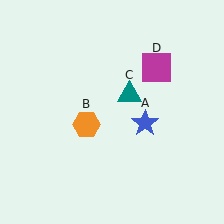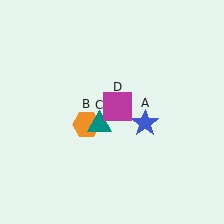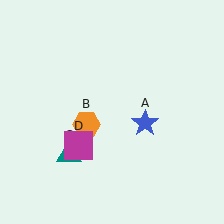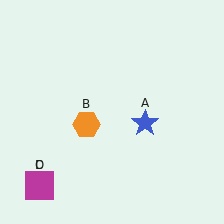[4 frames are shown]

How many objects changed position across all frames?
2 objects changed position: teal triangle (object C), magenta square (object D).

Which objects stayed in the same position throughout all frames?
Blue star (object A) and orange hexagon (object B) remained stationary.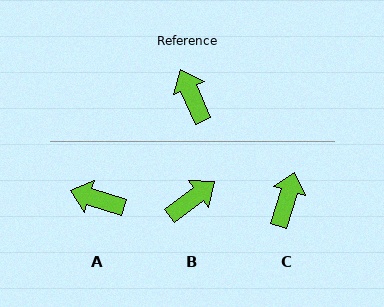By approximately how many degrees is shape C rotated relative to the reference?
Approximately 41 degrees clockwise.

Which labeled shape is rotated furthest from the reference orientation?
B, about 76 degrees away.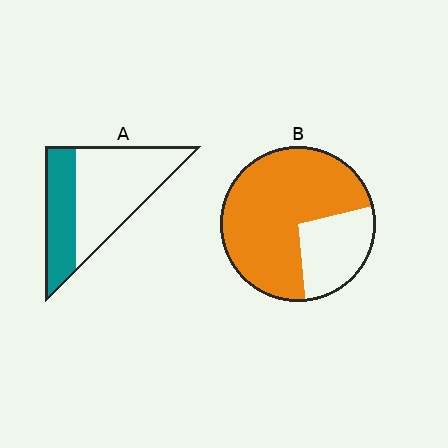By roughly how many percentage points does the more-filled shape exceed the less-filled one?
By roughly 35 percentage points (B over A).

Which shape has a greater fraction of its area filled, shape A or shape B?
Shape B.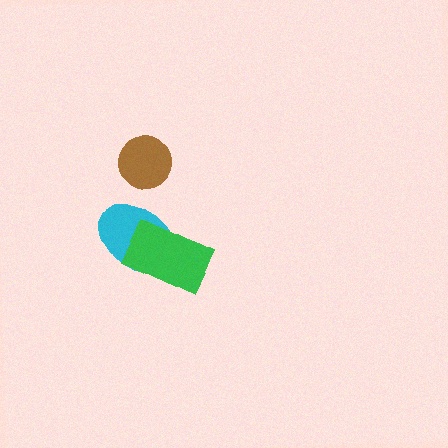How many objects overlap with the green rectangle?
1 object overlaps with the green rectangle.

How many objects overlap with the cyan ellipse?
1 object overlaps with the cyan ellipse.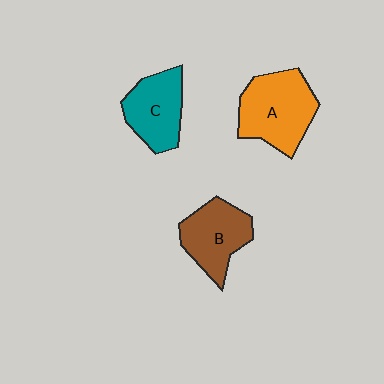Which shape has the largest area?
Shape A (orange).